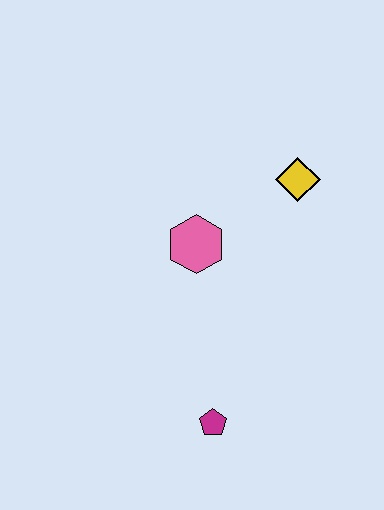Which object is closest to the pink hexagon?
The yellow diamond is closest to the pink hexagon.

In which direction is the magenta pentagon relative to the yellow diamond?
The magenta pentagon is below the yellow diamond.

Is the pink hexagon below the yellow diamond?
Yes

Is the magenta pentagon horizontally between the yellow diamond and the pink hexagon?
Yes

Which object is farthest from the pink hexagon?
The magenta pentagon is farthest from the pink hexagon.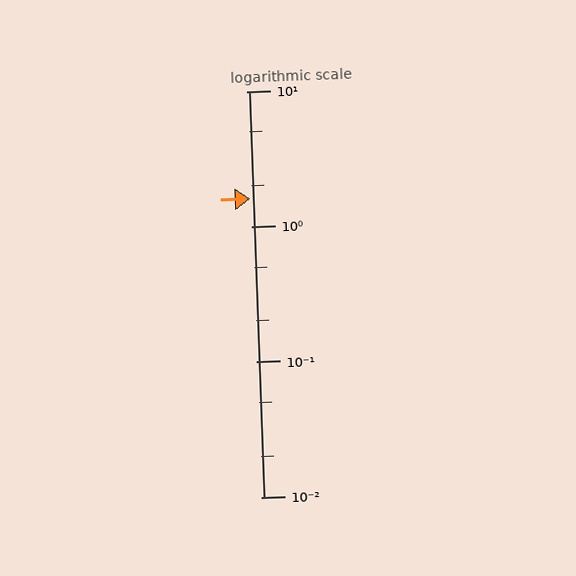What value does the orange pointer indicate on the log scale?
The pointer indicates approximately 1.6.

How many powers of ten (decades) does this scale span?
The scale spans 3 decades, from 0.01 to 10.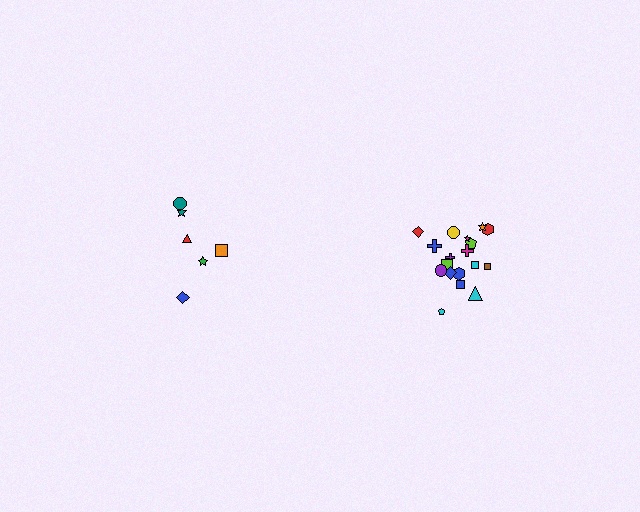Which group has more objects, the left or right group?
The right group.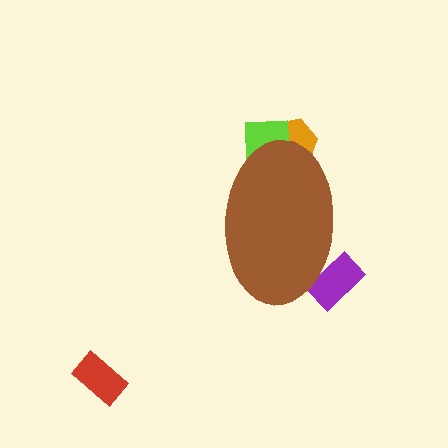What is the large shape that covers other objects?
A brown ellipse.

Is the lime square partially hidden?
Yes, the lime square is partially hidden behind the brown ellipse.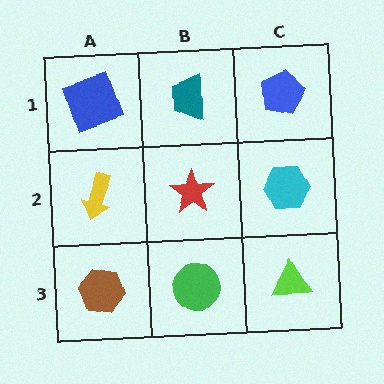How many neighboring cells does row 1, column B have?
3.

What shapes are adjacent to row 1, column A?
A yellow arrow (row 2, column A), a teal trapezoid (row 1, column B).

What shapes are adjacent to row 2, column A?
A blue square (row 1, column A), a brown hexagon (row 3, column A), a red star (row 2, column B).